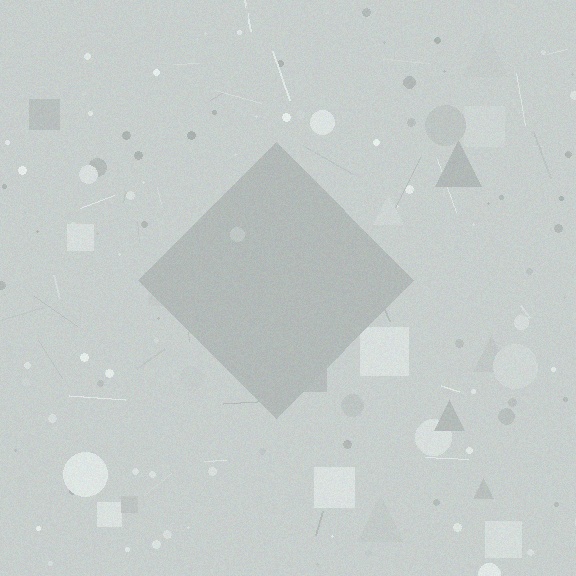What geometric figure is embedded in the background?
A diamond is embedded in the background.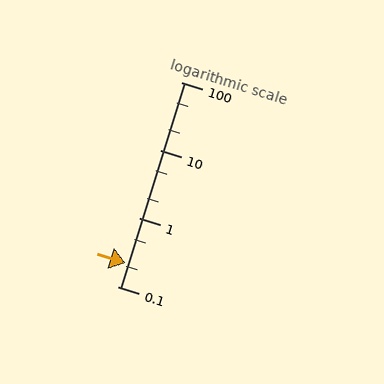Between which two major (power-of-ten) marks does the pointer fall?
The pointer is between 0.1 and 1.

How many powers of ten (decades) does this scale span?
The scale spans 3 decades, from 0.1 to 100.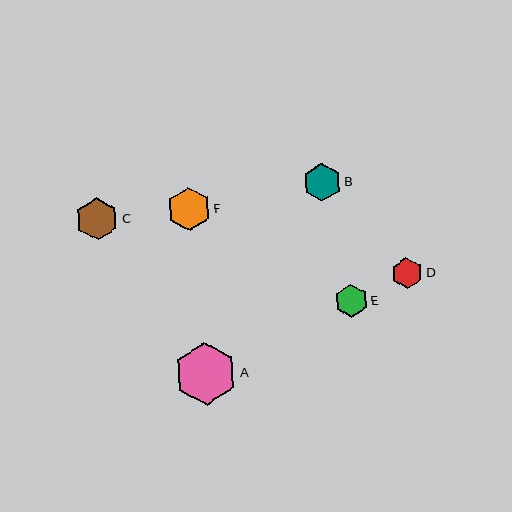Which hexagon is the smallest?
Hexagon D is the smallest with a size of approximately 31 pixels.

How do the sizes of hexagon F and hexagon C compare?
Hexagon F and hexagon C are approximately the same size.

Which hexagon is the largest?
Hexagon A is the largest with a size of approximately 62 pixels.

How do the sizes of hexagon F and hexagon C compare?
Hexagon F and hexagon C are approximately the same size.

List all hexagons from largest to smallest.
From largest to smallest: A, F, C, B, E, D.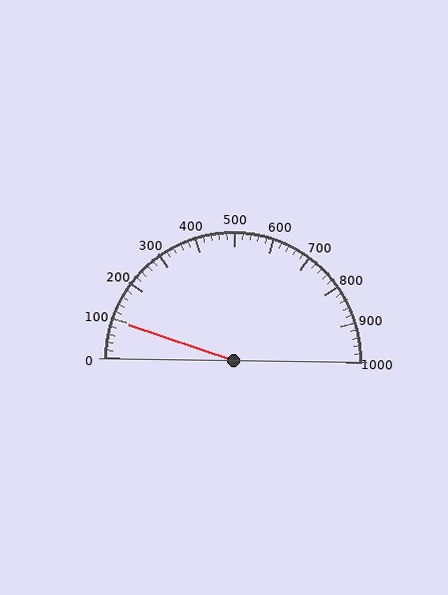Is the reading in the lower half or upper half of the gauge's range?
The reading is in the lower half of the range (0 to 1000).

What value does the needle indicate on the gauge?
The needle indicates approximately 100.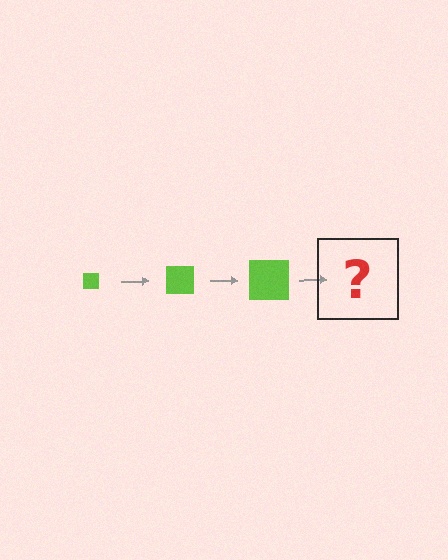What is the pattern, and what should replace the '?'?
The pattern is that the square gets progressively larger each step. The '?' should be a lime square, larger than the previous one.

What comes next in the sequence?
The next element should be a lime square, larger than the previous one.